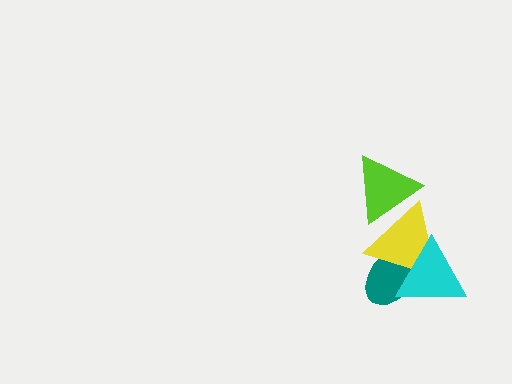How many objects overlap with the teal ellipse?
2 objects overlap with the teal ellipse.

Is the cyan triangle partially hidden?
No, no other shape covers it.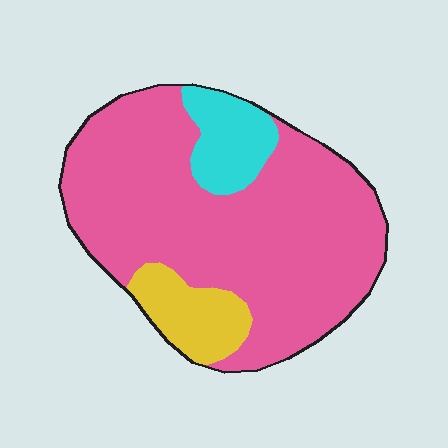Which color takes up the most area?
Pink, at roughly 80%.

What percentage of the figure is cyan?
Cyan takes up about one tenth (1/10) of the figure.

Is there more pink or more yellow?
Pink.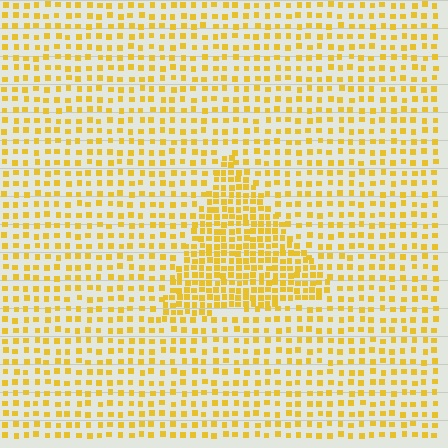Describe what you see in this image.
The image contains small yellow elements arranged at two different densities. A triangle-shaped region is visible where the elements are more densely packed than the surrounding area.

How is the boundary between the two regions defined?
The boundary is defined by a change in element density (approximately 2.0x ratio). All elements are the same color, size, and shape.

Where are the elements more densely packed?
The elements are more densely packed inside the triangle boundary.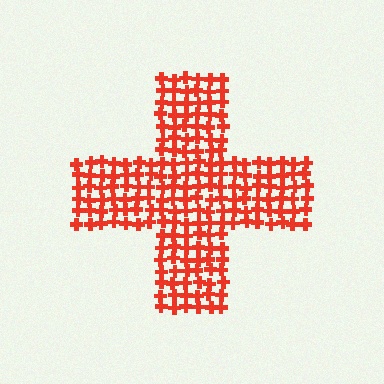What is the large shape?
The large shape is a cross.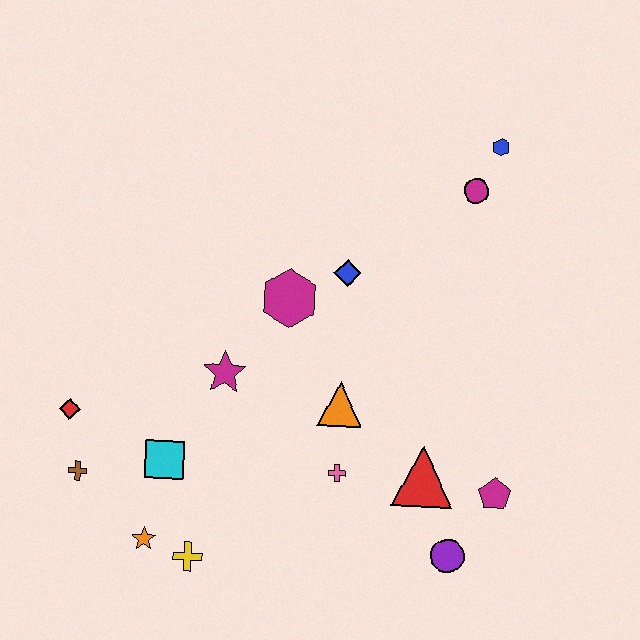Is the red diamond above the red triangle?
Yes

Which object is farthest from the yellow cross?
The blue hexagon is farthest from the yellow cross.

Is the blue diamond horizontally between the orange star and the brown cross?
No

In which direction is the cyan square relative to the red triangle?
The cyan square is to the left of the red triangle.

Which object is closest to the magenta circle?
The blue hexagon is closest to the magenta circle.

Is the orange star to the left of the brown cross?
No